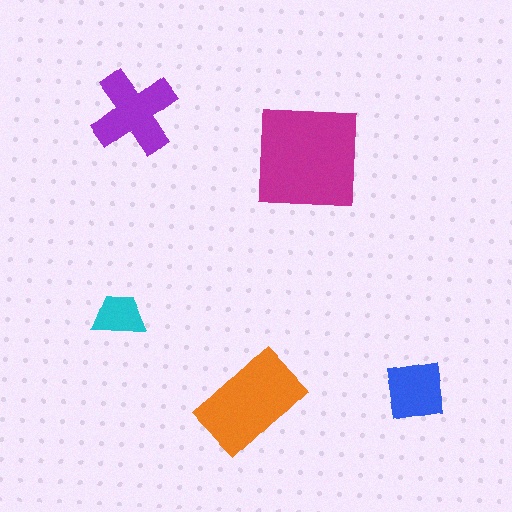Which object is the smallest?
The cyan trapezoid.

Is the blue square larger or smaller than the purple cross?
Smaller.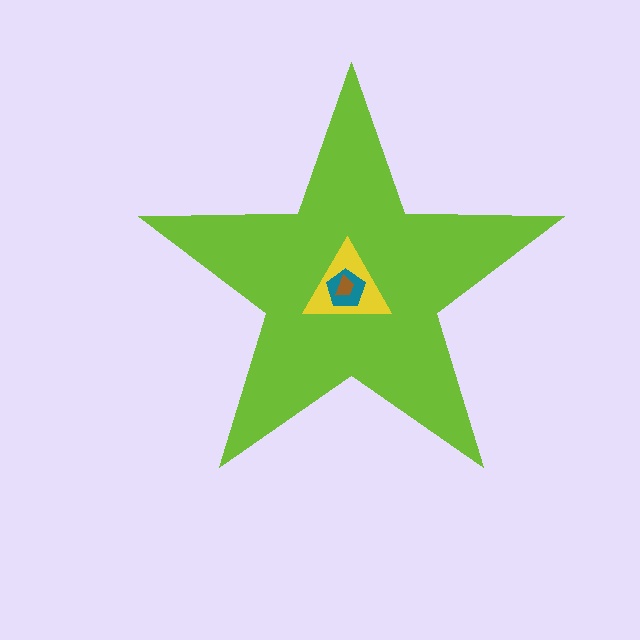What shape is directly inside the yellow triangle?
The teal pentagon.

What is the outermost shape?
The lime star.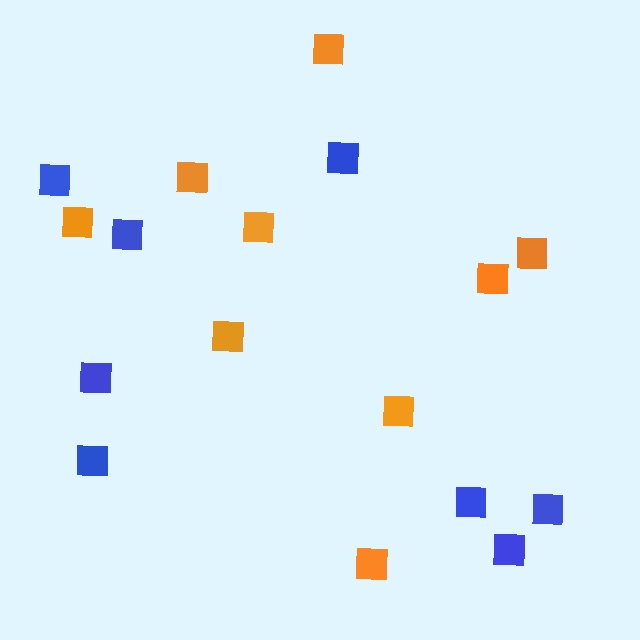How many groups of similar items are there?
There are 2 groups: one group of blue squares (8) and one group of orange squares (9).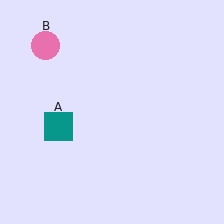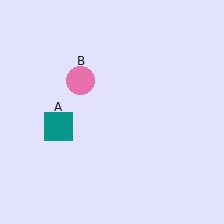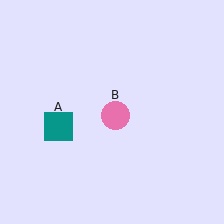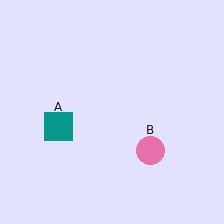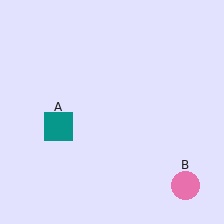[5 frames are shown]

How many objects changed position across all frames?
1 object changed position: pink circle (object B).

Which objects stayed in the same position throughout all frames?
Teal square (object A) remained stationary.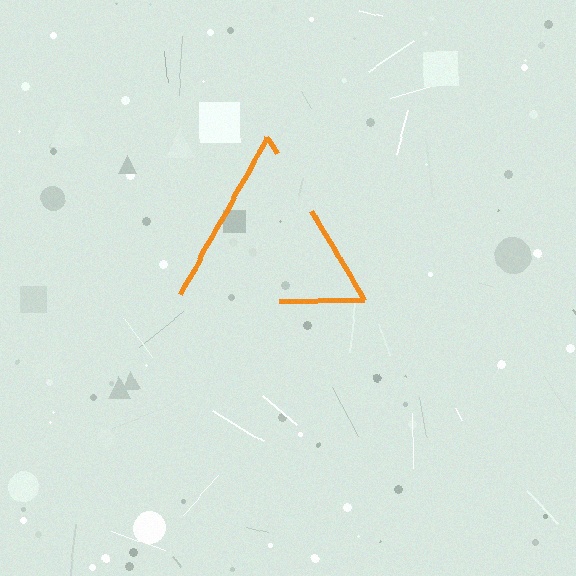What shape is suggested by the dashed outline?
The dashed outline suggests a triangle.